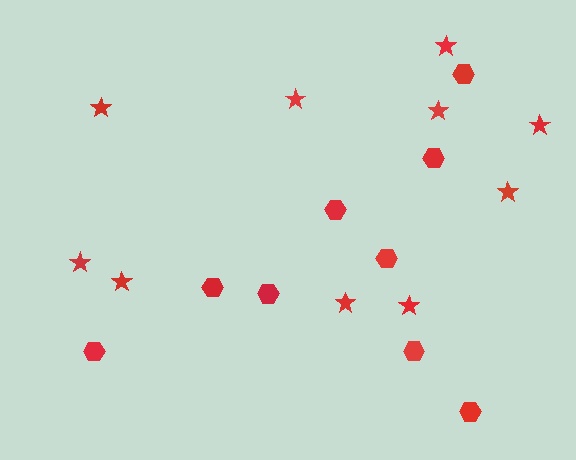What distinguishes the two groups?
There are 2 groups: one group of hexagons (9) and one group of stars (10).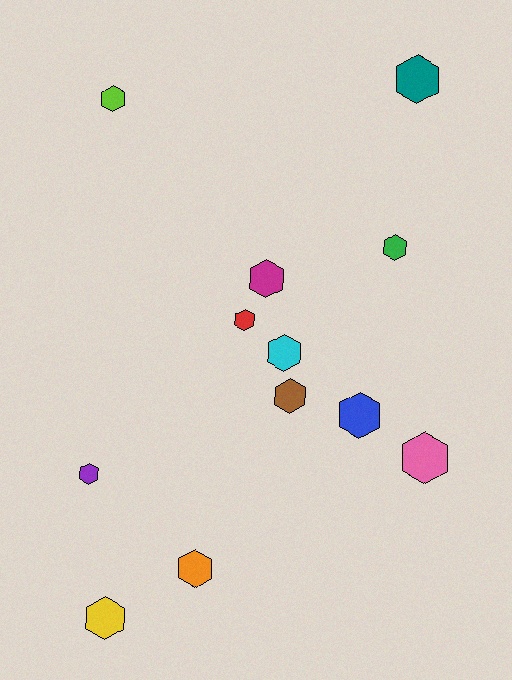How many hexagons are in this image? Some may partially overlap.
There are 12 hexagons.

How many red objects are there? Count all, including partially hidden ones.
There is 1 red object.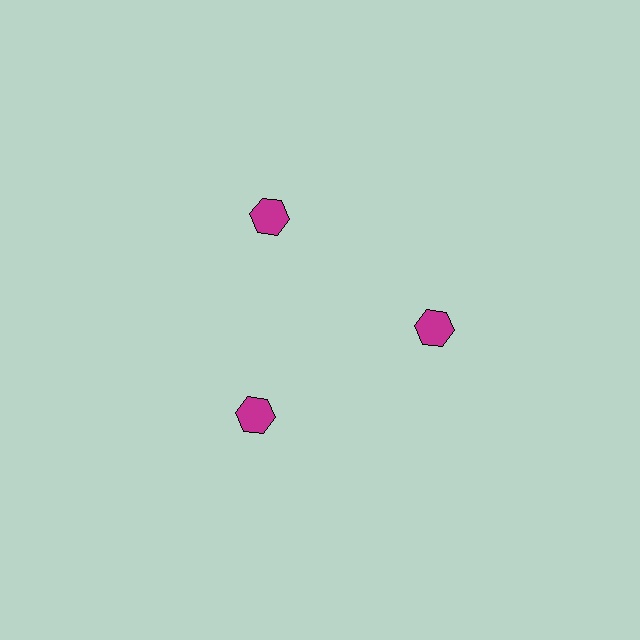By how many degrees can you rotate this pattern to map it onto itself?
The pattern maps onto itself every 120 degrees of rotation.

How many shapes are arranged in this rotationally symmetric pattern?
There are 3 shapes, arranged in 3 groups of 1.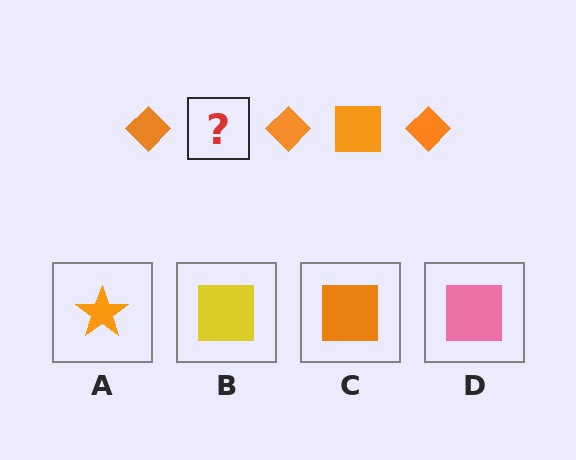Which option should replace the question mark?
Option C.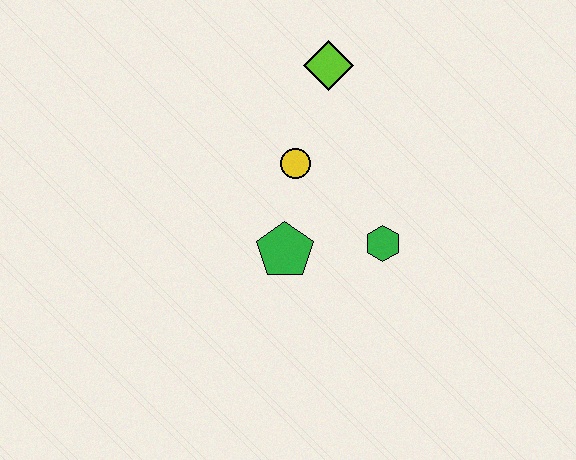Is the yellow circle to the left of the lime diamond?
Yes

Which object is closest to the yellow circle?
The green pentagon is closest to the yellow circle.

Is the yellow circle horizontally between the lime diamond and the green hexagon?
No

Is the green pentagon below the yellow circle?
Yes